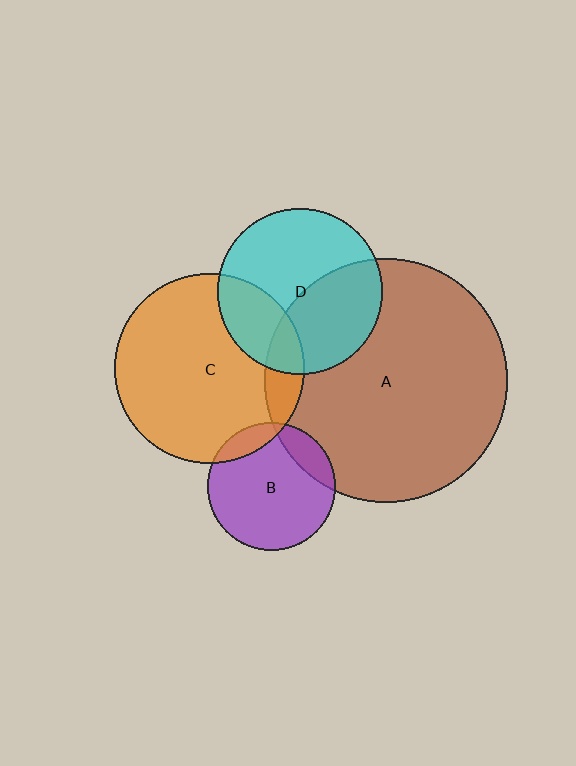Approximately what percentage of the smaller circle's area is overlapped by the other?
Approximately 10%.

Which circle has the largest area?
Circle A (brown).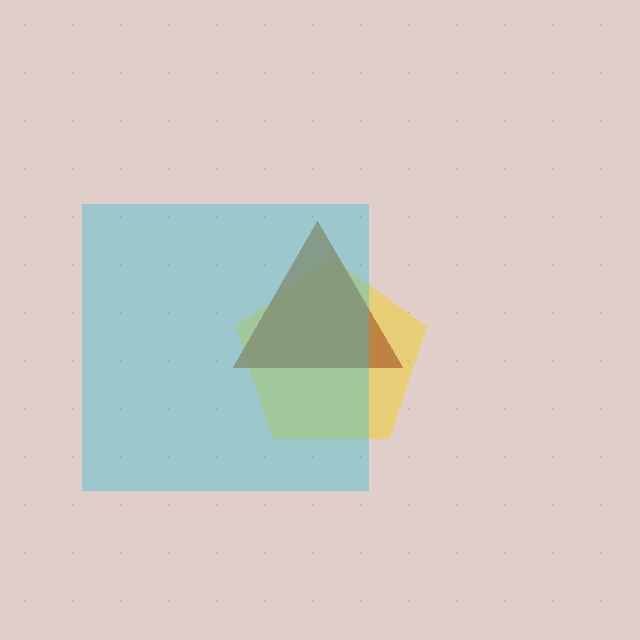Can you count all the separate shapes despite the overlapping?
Yes, there are 3 separate shapes.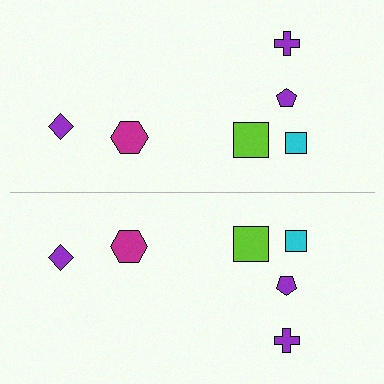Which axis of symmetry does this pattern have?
The pattern has a horizontal axis of symmetry running through the center of the image.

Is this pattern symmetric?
Yes, this pattern has bilateral (reflection) symmetry.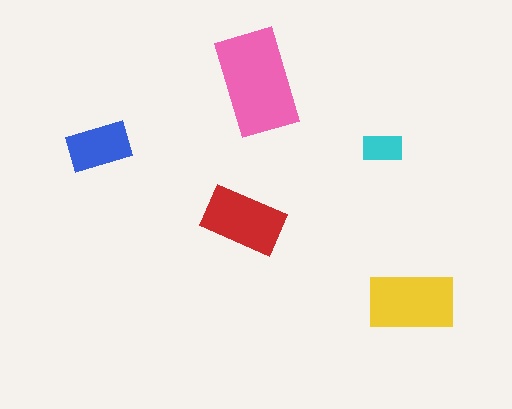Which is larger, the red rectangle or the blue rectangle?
The red one.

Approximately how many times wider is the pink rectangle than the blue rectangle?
About 1.5 times wider.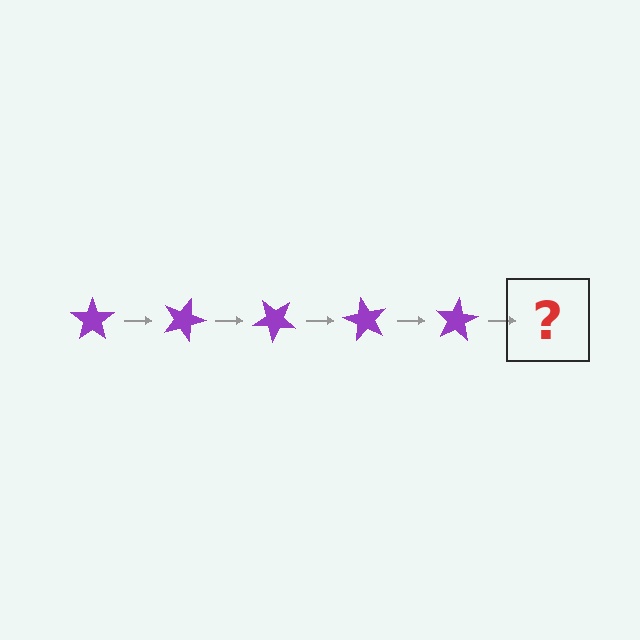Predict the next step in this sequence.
The next step is a purple star rotated 100 degrees.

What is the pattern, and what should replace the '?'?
The pattern is that the star rotates 20 degrees each step. The '?' should be a purple star rotated 100 degrees.